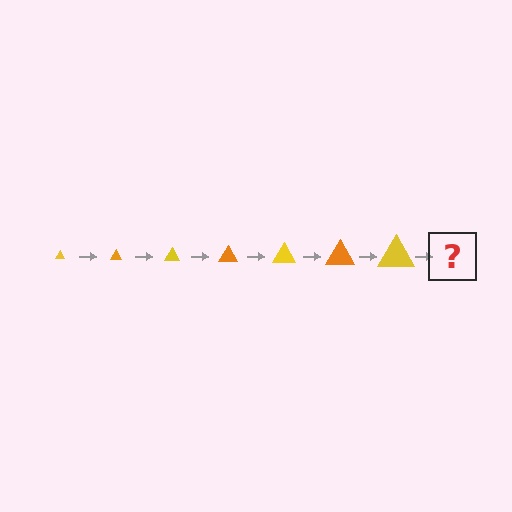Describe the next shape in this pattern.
It should be an orange triangle, larger than the previous one.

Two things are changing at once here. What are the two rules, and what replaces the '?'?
The two rules are that the triangle grows larger each step and the color cycles through yellow and orange. The '?' should be an orange triangle, larger than the previous one.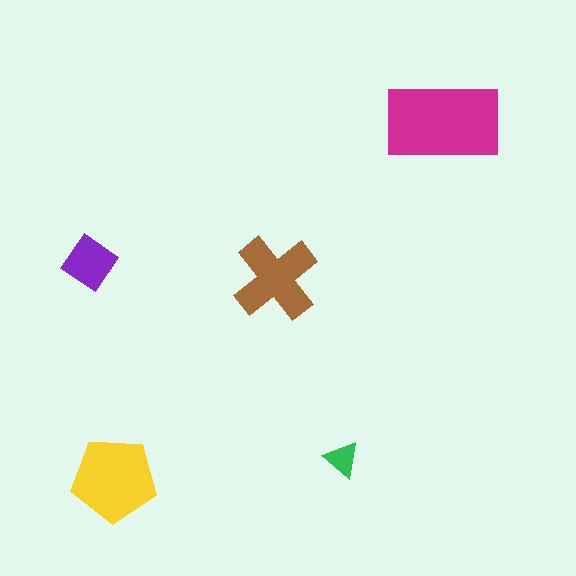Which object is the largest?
The magenta rectangle.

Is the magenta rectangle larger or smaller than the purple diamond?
Larger.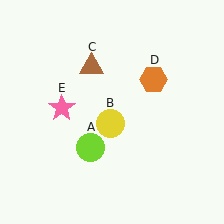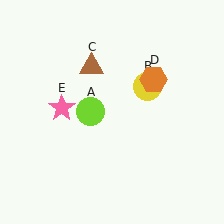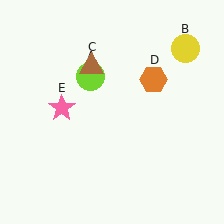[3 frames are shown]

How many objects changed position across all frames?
2 objects changed position: lime circle (object A), yellow circle (object B).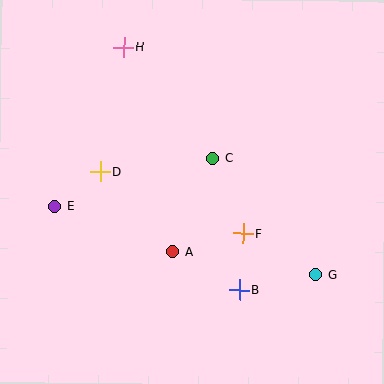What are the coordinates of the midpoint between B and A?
The midpoint between B and A is at (206, 271).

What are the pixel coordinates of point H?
Point H is at (124, 48).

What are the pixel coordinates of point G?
Point G is at (316, 275).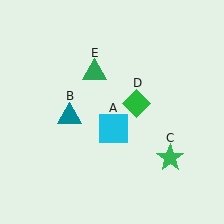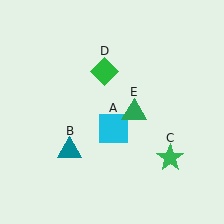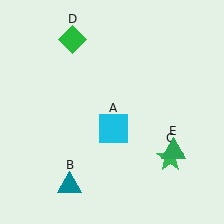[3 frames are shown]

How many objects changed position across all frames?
3 objects changed position: teal triangle (object B), green diamond (object D), green triangle (object E).